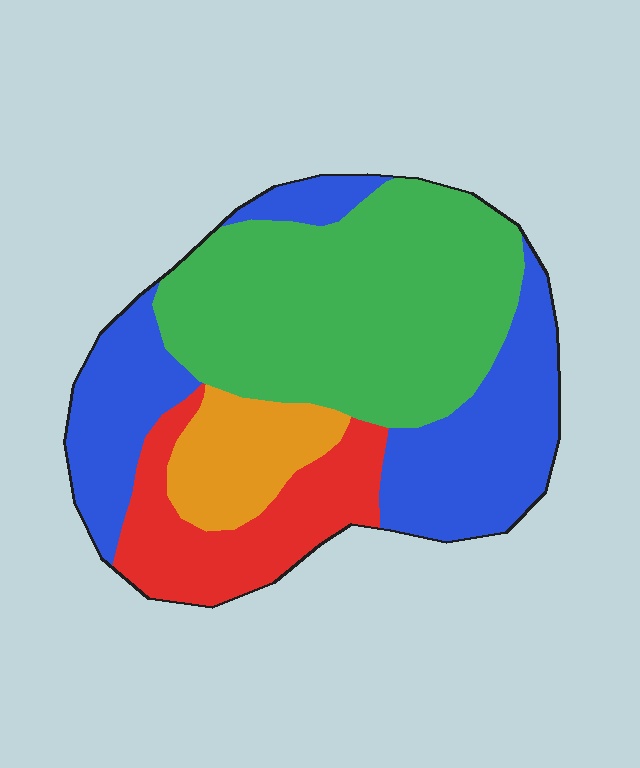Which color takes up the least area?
Orange, at roughly 10%.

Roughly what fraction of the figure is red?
Red covers around 15% of the figure.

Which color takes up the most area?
Green, at roughly 40%.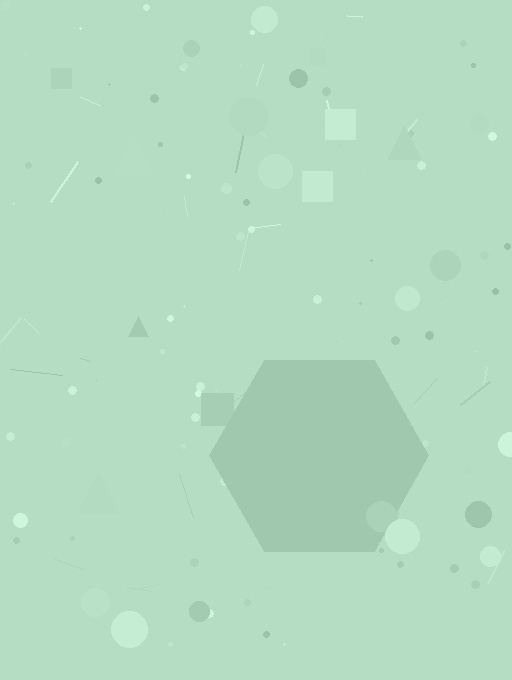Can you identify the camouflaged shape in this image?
The camouflaged shape is a hexagon.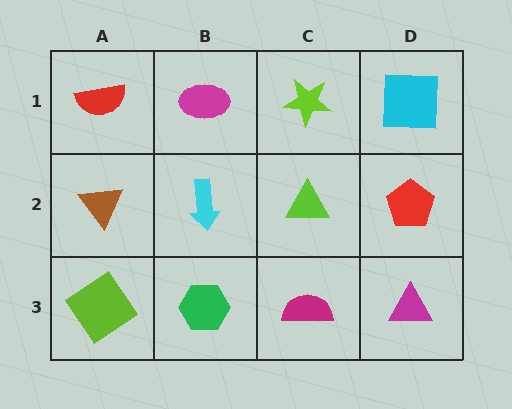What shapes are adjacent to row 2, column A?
A red semicircle (row 1, column A), a lime diamond (row 3, column A), a cyan arrow (row 2, column B).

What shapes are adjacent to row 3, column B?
A cyan arrow (row 2, column B), a lime diamond (row 3, column A), a magenta semicircle (row 3, column C).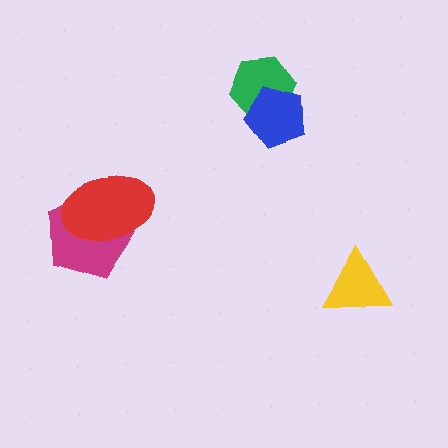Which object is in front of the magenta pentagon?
The red ellipse is in front of the magenta pentagon.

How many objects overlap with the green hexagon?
1 object overlaps with the green hexagon.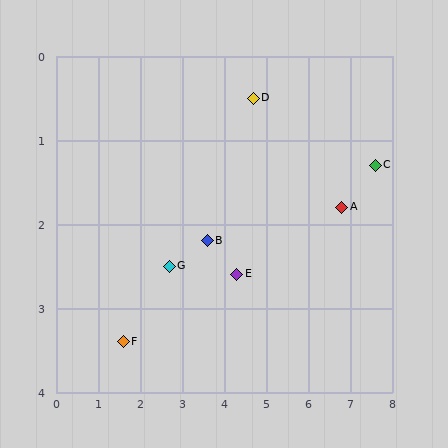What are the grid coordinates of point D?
Point D is at approximately (4.7, 0.5).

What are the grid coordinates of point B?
Point B is at approximately (3.6, 2.2).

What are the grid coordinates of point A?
Point A is at approximately (6.8, 1.8).